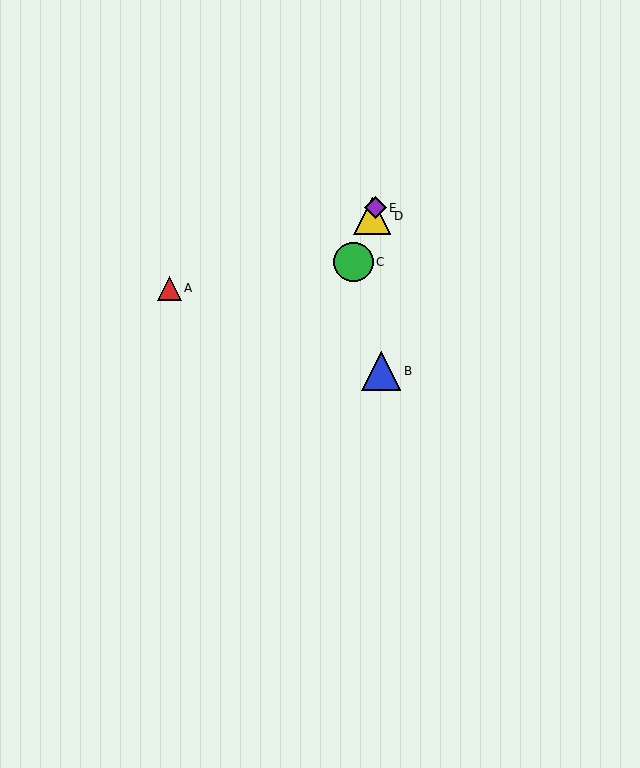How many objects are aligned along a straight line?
3 objects (C, D, E) are aligned along a straight line.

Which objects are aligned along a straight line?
Objects C, D, E are aligned along a straight line.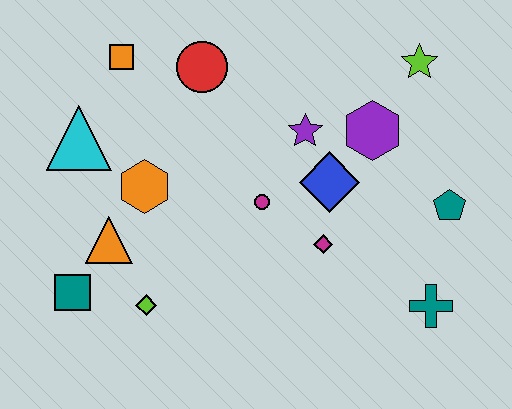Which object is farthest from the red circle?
The teal cross is farthest from the red circle.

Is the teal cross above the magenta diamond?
No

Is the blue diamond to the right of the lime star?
No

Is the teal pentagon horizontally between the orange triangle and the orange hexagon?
No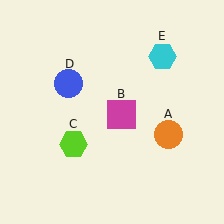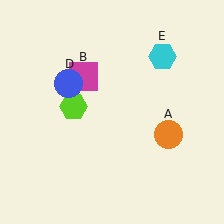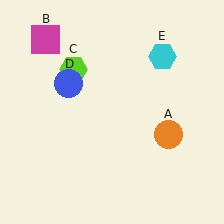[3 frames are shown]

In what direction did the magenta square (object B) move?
The magenta square (object B) moved up and to the left.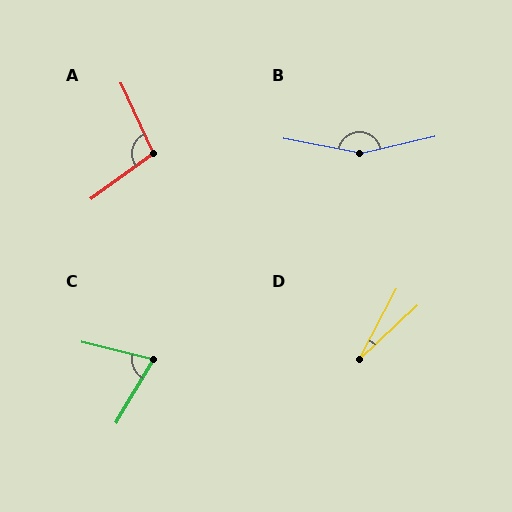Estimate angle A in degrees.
Approximately 101 degrees.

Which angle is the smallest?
D, at approximately 20 degrees.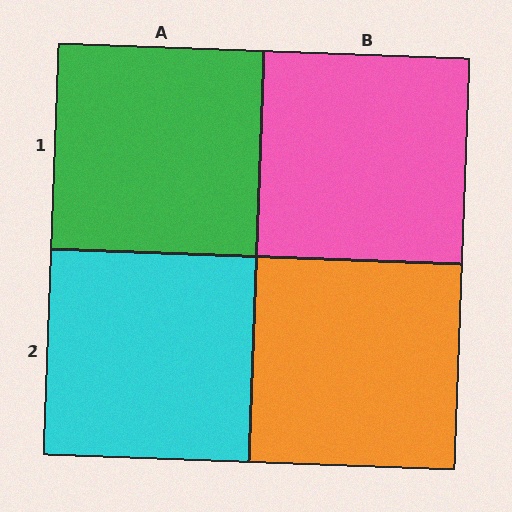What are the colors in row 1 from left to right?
Green, pink.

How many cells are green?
1 cell is green.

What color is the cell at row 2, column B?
Orange.